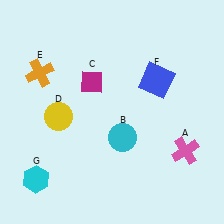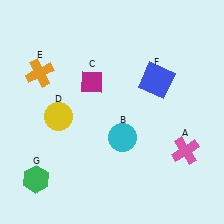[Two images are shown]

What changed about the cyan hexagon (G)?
In Image 1, G is cyan. In Image 2, it changed to green.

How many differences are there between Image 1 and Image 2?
There is 1 difference between the two images.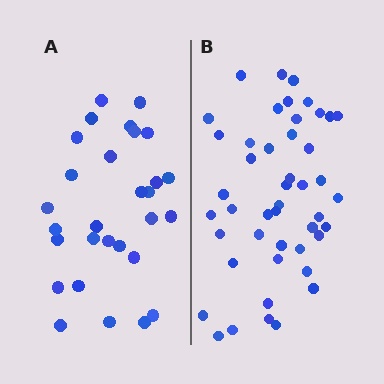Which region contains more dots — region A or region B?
Region B (the right region) has more dots.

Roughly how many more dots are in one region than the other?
Region B has approximately 15 more dots than region A.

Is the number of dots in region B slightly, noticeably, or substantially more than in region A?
Region B has substantially more. The ratio is roughly 1.6 to 1.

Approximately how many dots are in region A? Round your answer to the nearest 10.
About 30 dots. (The exact count is 29, which rounds to 30.)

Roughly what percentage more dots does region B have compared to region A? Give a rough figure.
About 60% more.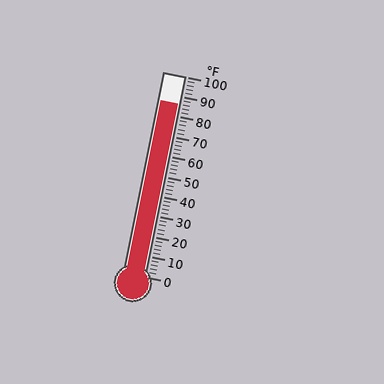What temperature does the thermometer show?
The thermometer shows approximately 86°F.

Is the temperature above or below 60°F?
The temperature is above 60°F.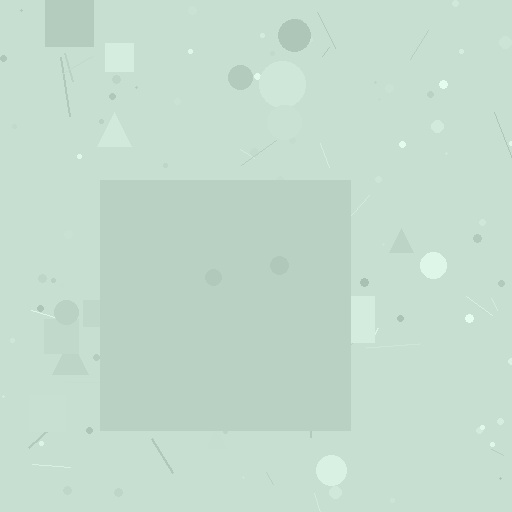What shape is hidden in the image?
A square is hidden in the image.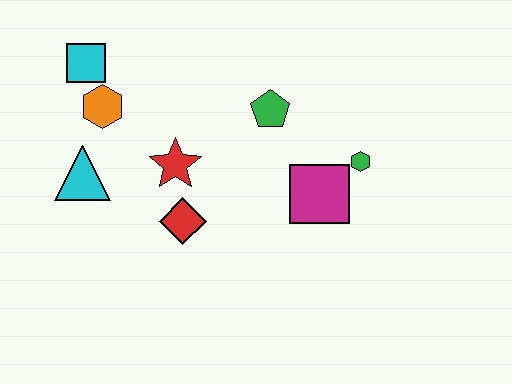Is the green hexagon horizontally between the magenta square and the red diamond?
No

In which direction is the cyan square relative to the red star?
The cyan square is above the red star.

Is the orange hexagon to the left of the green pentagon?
Yes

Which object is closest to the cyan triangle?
The orange hexagon is closest to the cyan triangle.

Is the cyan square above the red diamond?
Yes